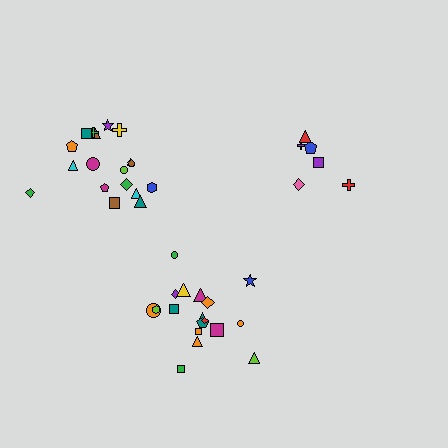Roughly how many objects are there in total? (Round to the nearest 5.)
Roughly 40 objects in total.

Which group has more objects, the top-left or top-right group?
The top-left group.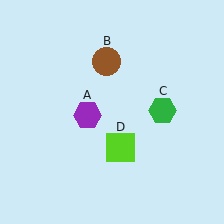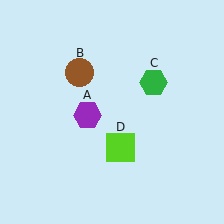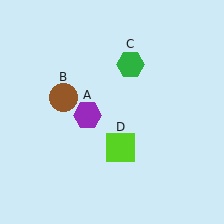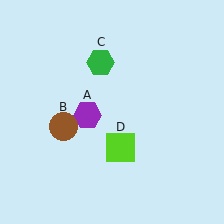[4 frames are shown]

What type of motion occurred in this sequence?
The brown circle (object B), green hexagon (object C) rotated counterclockwise around the center of the scene.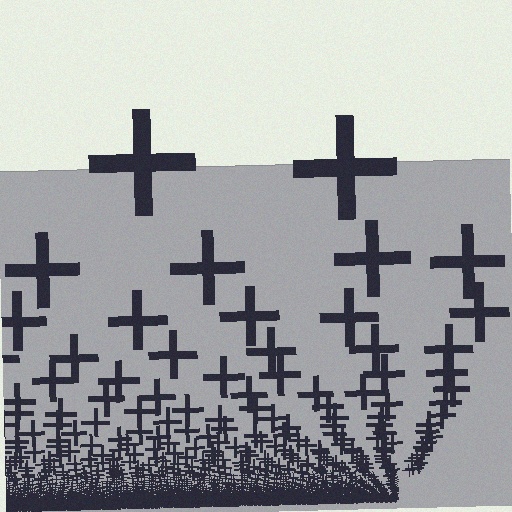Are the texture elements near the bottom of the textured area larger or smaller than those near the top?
Smaller. The gradient is inverted — elements near the bottom are smaller and denser.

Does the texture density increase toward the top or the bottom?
Density increases toward the bottom.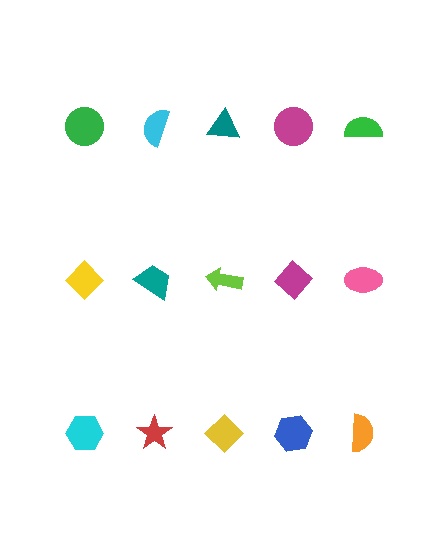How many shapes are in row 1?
5 shapes.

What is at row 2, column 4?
A magenta diamond.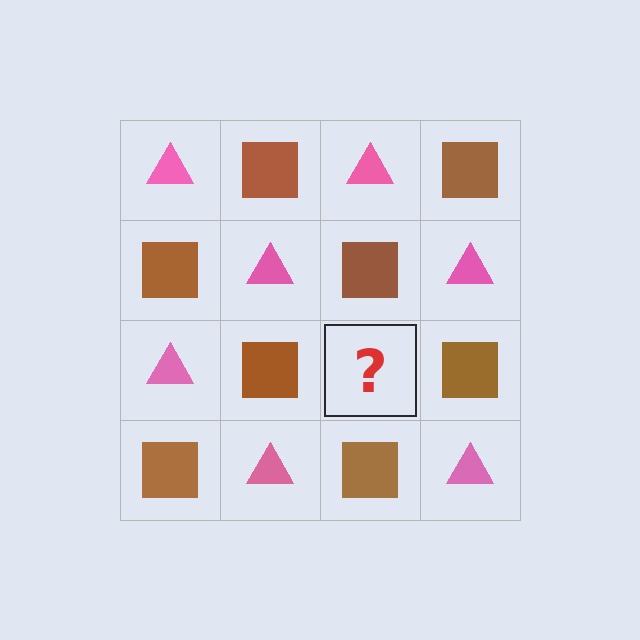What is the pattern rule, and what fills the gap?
The rule is that it alternates pink triangle and brown square in a checkerboard pattern. The gap should be filled with a pink triangle.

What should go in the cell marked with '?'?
The missing cell should contain a pink triangle.